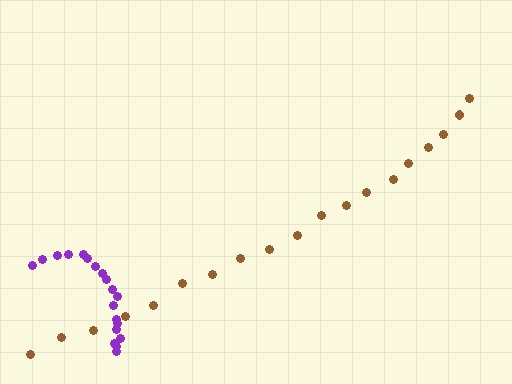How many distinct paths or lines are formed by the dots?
There are 2 distinct paths.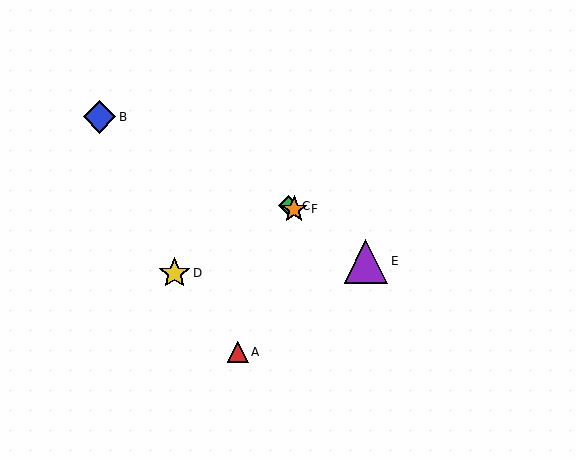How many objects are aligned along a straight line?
3 objects (C, E, F) are aligned along a straight line.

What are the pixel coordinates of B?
Object B is at (99, 117).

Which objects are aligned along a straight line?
Objects C, E, F are aligned along a straight line.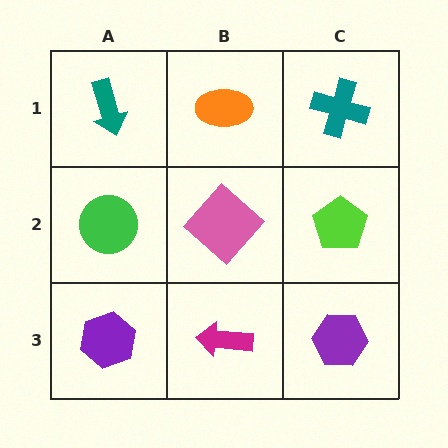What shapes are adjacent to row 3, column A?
A green circle (row 2, column A), a magenta arrow (row 3, column B).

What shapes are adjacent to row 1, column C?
A lime pentagon (row 2, column C), an orange ellipse (row 1, column B).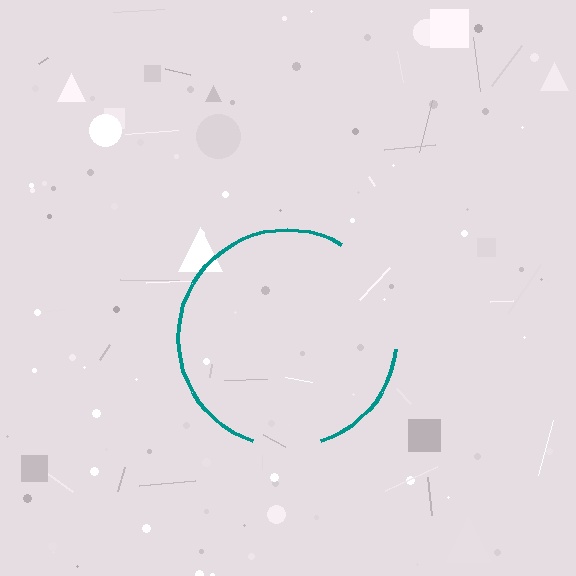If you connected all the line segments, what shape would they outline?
They would outline a circle.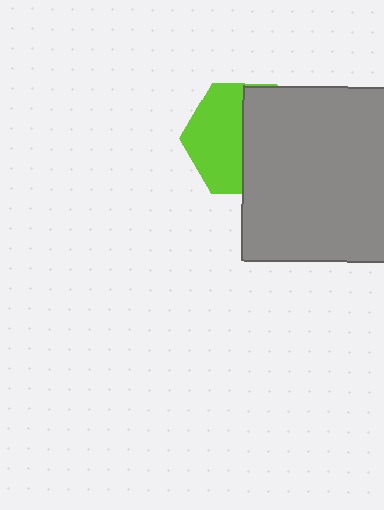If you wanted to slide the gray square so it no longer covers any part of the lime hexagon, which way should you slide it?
Slide it right — that is the most direct way to separate the two shapes.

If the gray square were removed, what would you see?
You would see the complete lime hexagon.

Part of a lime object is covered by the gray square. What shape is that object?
It is a hexagon.